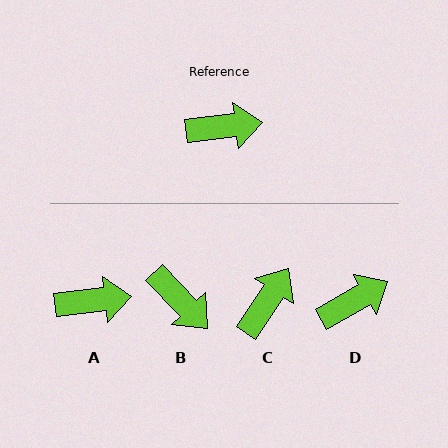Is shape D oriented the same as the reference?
No, it is off by about 24 degrees.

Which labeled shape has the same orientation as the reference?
A.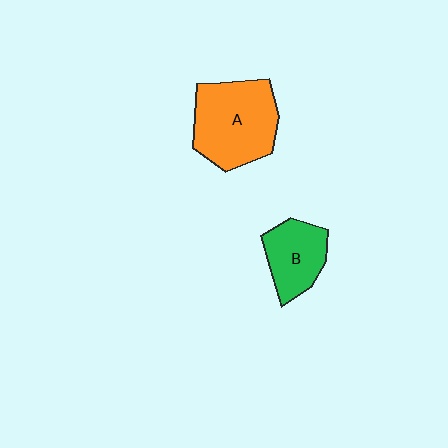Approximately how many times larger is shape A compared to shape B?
Approximately 1.7 times.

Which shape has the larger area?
Shape A (orange).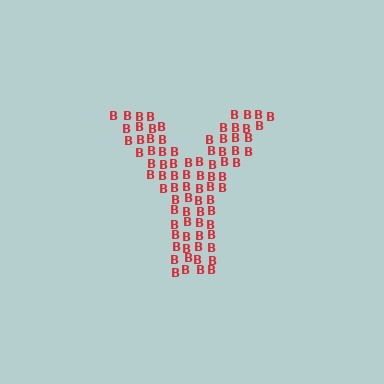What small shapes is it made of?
It is made of small letter B's.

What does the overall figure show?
The overall figure shows the letter Y.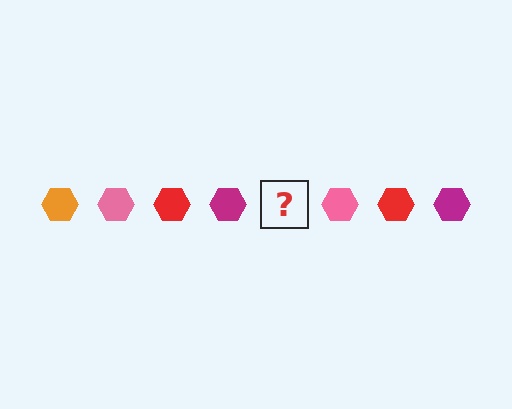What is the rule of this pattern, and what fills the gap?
The rule is that the pattern cycles through orange, pink, red, magenta hexagons. The gap should be filled with an orange hexagon.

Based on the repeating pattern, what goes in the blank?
The blank should be an orange hexagon.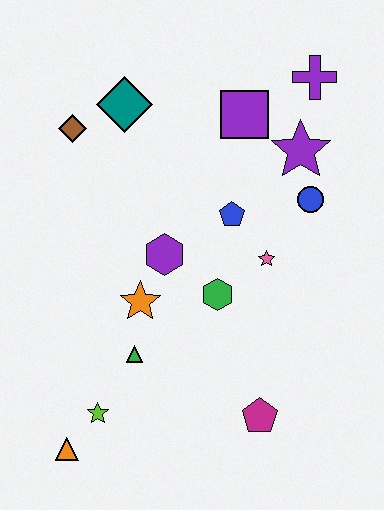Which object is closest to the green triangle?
The orange star is closest to the green triangle.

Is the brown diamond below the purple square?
Yes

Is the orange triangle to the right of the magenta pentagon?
No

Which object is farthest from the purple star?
The orange triangle is farthest from the purple star.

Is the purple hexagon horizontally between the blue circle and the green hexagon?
No